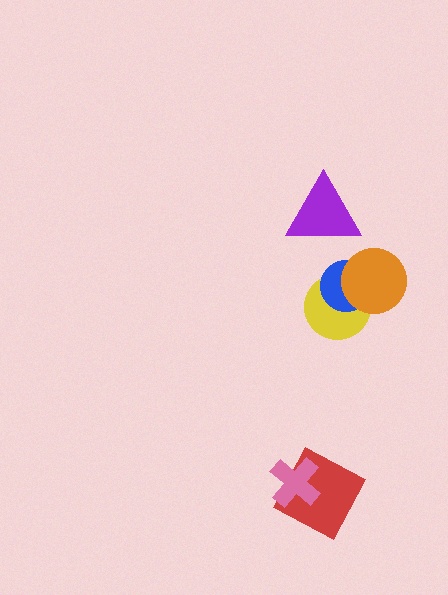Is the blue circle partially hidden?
Yes, it is partially covered by another shape.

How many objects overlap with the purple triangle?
0 objects overlap with the purple triangle.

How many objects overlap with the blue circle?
2 objects overlap with the blue circle.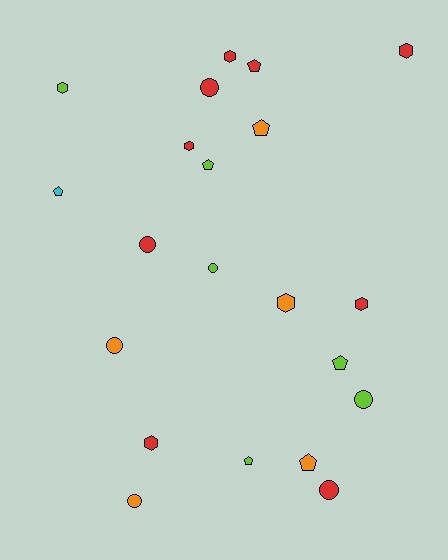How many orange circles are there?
There are 2 orange circles.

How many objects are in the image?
There are 21 objects.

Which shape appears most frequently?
Pentagon, with 7 objects.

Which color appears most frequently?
Red, with 9 objects.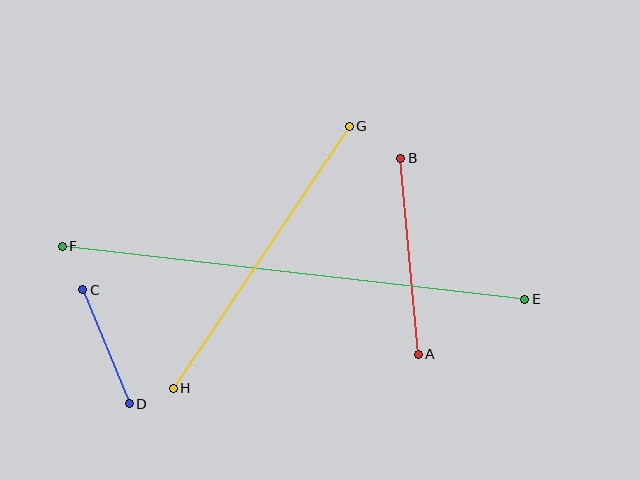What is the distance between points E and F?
The distance is approximately 466 pixels.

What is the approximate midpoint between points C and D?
The midpoint is at approximately (106, 347) pixels.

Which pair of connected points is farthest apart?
Points E and F are farthest apart.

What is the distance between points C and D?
The distance is approximately 123 pixels.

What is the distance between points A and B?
The distance is approximately 197 pixels.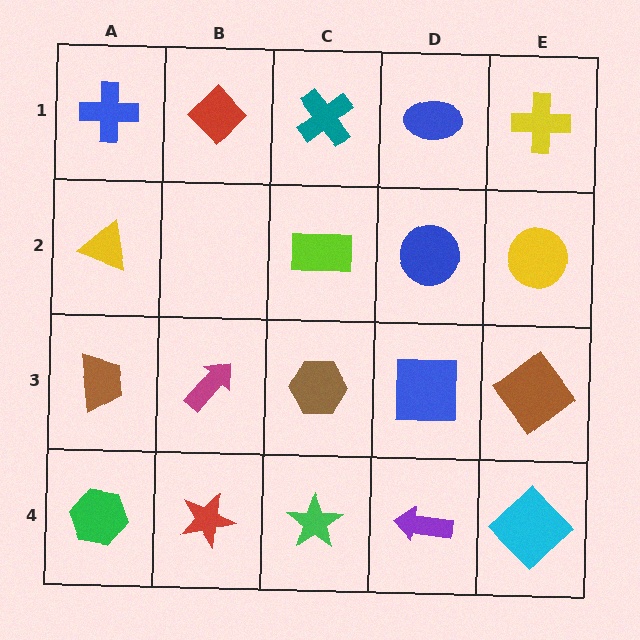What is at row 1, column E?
A yellow cross.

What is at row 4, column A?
A green hexagon.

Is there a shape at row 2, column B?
No, that cell is empty.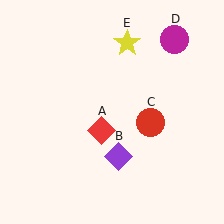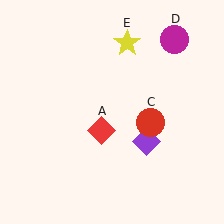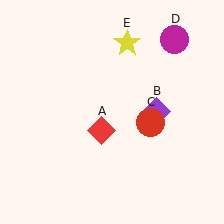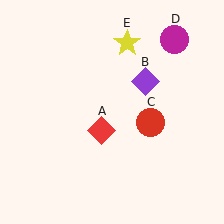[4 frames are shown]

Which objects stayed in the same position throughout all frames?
Red diamond (object A) and red circle (object C) and magenta circle (object D) and yellow star (object E) remained stationary.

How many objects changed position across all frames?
1 object changed position: purple diamond (object B).